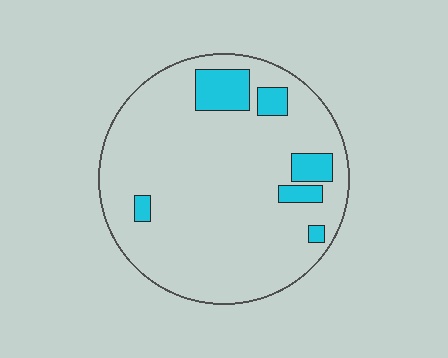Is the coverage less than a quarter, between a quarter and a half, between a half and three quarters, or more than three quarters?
Less than a quarter.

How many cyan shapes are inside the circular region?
6.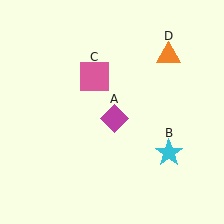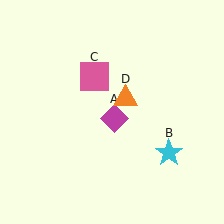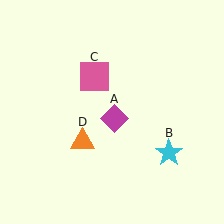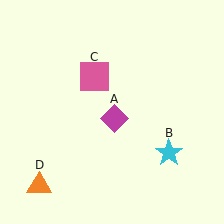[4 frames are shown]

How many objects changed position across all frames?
1 object changed position: orange triangle (object D).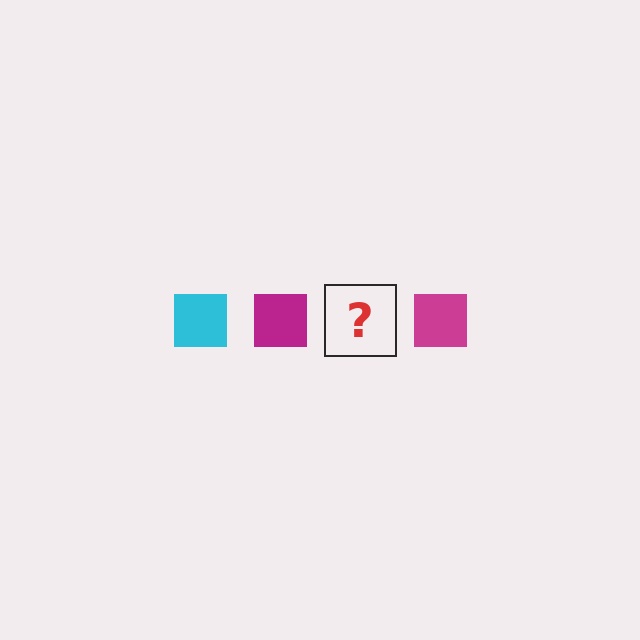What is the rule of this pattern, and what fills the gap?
The rule is that the pattern cycles through cyan, magenta squares. The gap should be filled with a cyan square.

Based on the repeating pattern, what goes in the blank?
The blank should be a cyan square.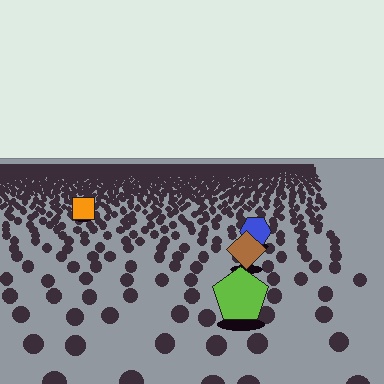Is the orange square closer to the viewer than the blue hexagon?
No. The blue hexagon is closer — you can tell from the texture gradient: the ground texture is coarser near it.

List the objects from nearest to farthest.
From nearest to farthest: the lime pentagon, the brown diamond, the blue hexagon, the orange square.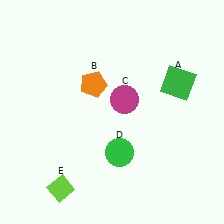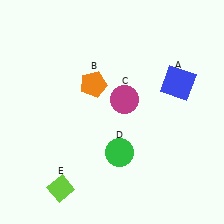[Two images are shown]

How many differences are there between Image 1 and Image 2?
There is 1 difference between the two images.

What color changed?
The square (A) changed from green in Image 1 to blue in Image 2.